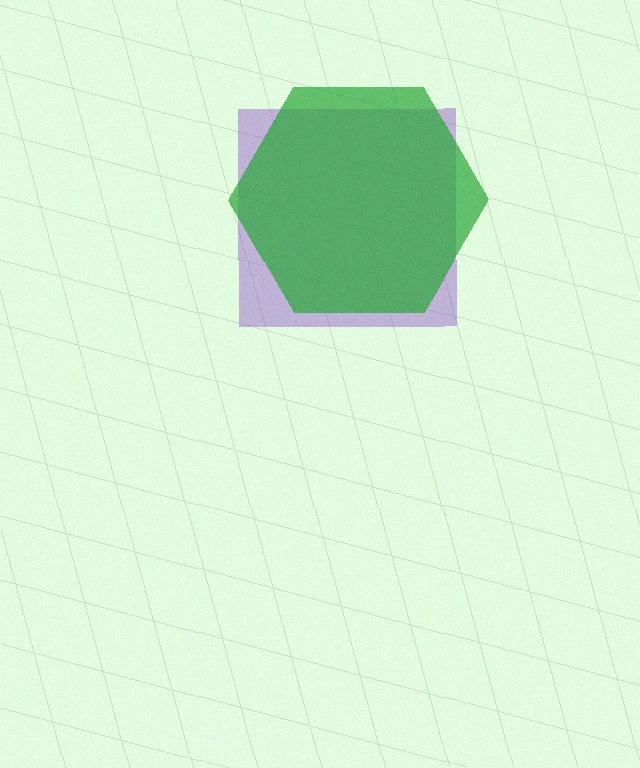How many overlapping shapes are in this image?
There are 2 overlapping shapes in the image.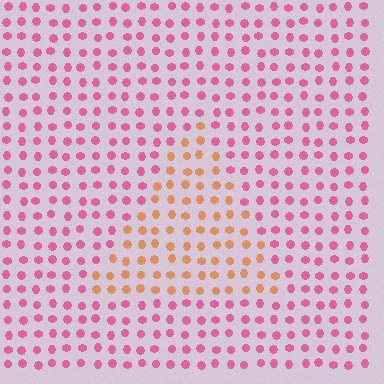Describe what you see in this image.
The image is filled with small pink elements in a uniform arrangement. A triangle-shaped region is visible where the elements are tinted to a slightly different hue, forming a subtle color boundary.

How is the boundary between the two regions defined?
The boundary is defined purely by a slight shift in hue (about 53 degrees). Spacing, size, and orientation are identical on both sides.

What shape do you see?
I see a triangle.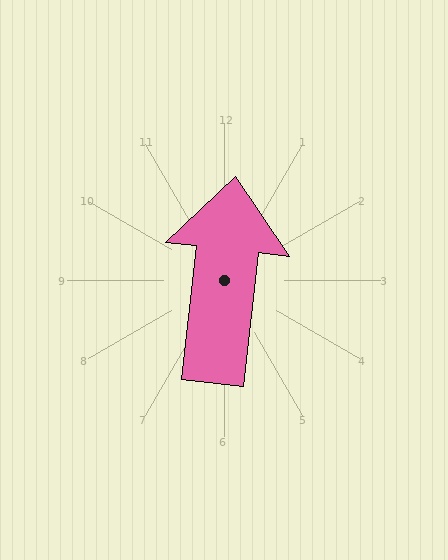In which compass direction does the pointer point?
North.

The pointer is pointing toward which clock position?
Roughly 12 o'clock.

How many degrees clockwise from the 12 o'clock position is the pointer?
Approximately 6 degrees.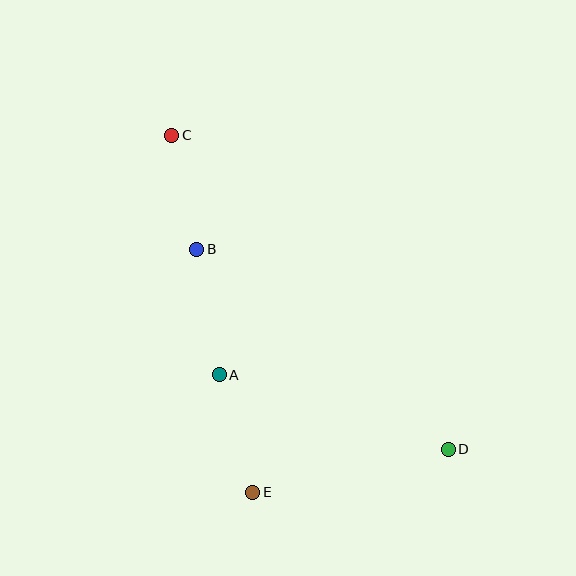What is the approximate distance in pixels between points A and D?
The distance between A and D is approximately 241 pixels.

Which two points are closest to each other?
Points B and C are closest to each other.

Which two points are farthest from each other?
Points C and D are farthest from each other.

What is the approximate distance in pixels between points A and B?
The distance between A and B is approximately 127 pixels.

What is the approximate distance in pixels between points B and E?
The distance between B and E is approximately 249 pixels.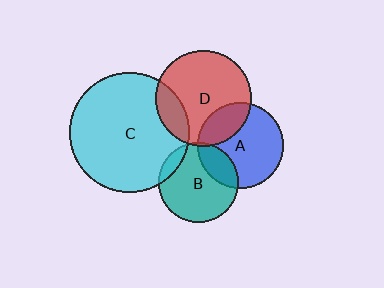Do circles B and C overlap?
Yes.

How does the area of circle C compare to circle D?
Approximately 1.5 times.